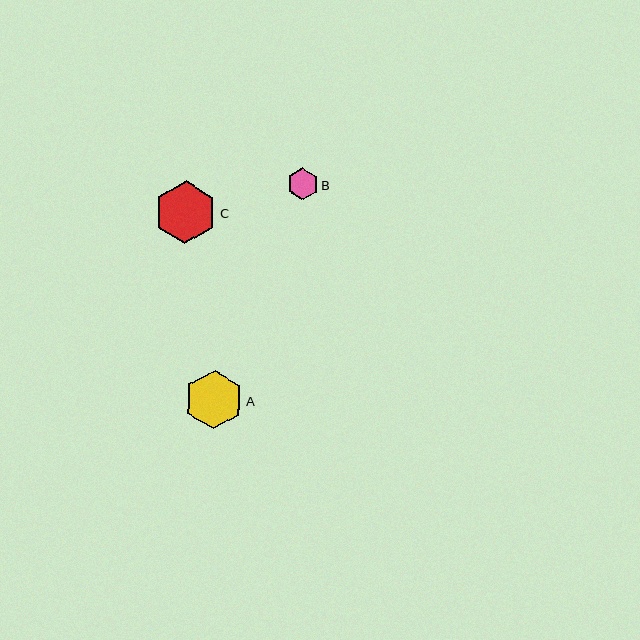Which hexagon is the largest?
Hexagon C is the largest with a size of approximately 62 pixels.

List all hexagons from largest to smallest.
From largest to smallest: C, A, B.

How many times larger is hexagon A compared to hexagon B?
Hexagon A is approximately 1.8 times the size of hexagon B.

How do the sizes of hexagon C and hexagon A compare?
Hexagon C and hexagon A are approximately the same size.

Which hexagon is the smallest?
Hexagon B is the smallest with a size of approximately 32 pixels.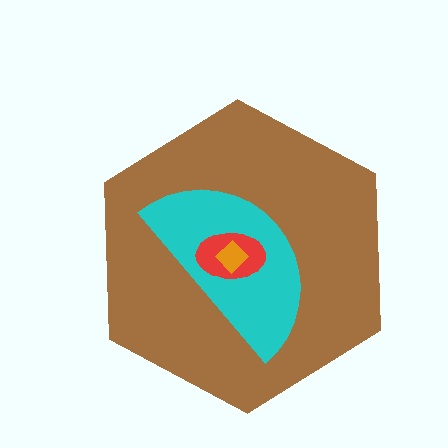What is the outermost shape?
The brown hexagon.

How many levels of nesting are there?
4.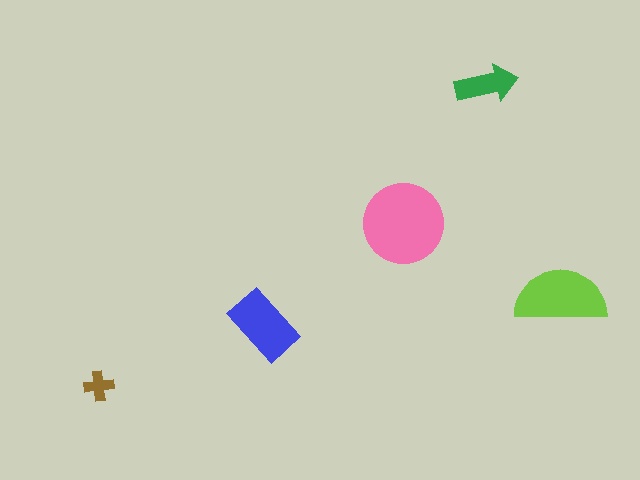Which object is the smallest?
The brown cross.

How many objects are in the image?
There are 5 objects in the image.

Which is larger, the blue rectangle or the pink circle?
The pink circle.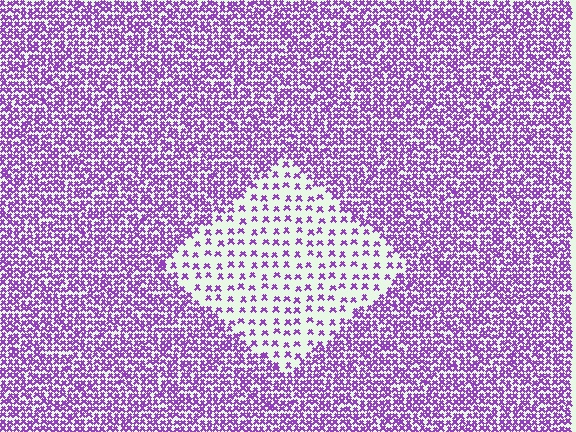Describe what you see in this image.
The image contains small purple elements arranged at two different densities. A diamond-shaped region is visible where the elements are less densely packed than the surrounding area.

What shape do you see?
I see a diamond.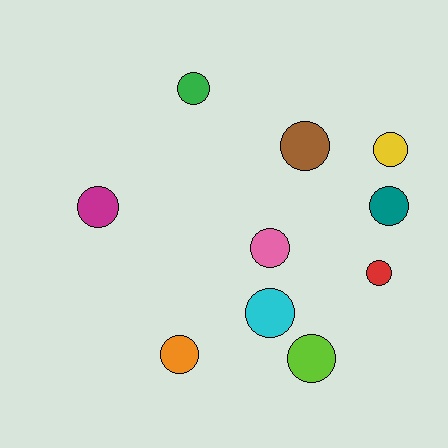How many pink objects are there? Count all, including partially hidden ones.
There is 1 pink object.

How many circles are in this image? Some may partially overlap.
There are 10 circles.